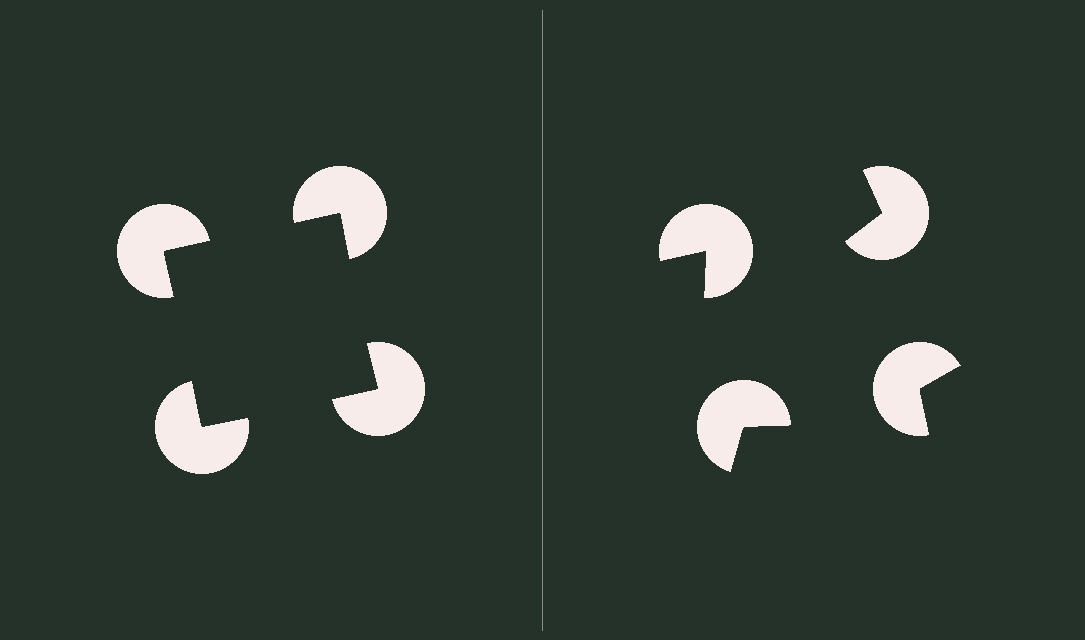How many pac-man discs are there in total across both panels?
8 — 4 on each side.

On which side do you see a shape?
An illusory square appears on the left side. On the right side the wedge cuts are rotated, so no coherent shape forms.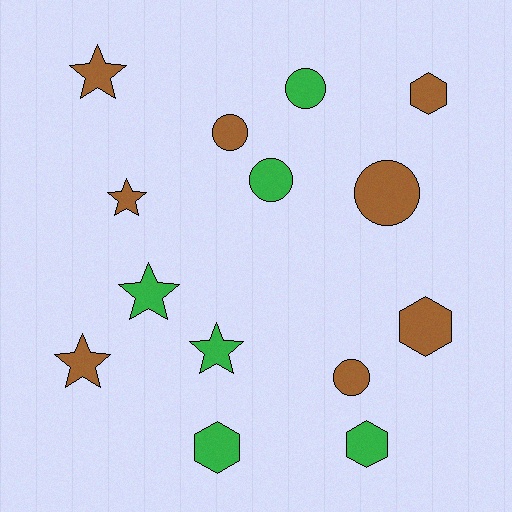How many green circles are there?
There are 2 green circles.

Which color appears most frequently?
Brown, with 8 objects.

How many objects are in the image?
There are 14 objects.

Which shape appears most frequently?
Circle, with 5 objects.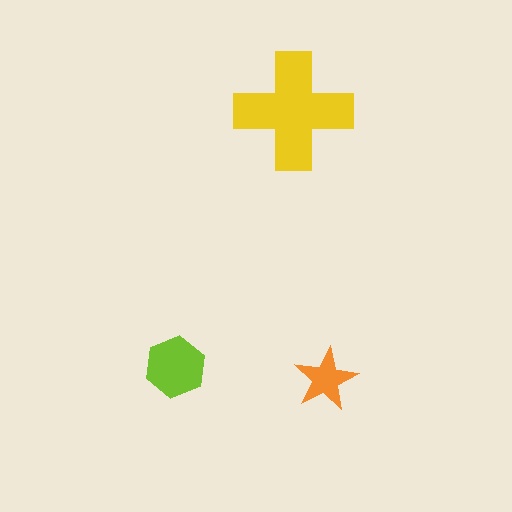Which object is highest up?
The yellow cross is topmost.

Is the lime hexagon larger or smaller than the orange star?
Larger.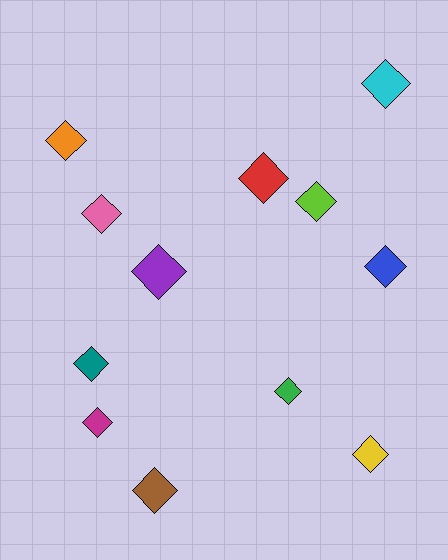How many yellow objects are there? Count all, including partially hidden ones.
There is 1 yellow object.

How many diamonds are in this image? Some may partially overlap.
There are 12 diamonds.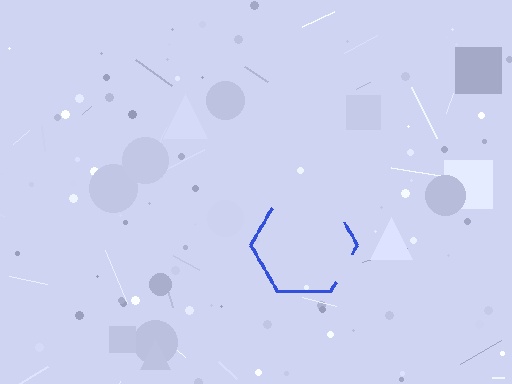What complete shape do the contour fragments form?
The contour fragments form a hexagon.